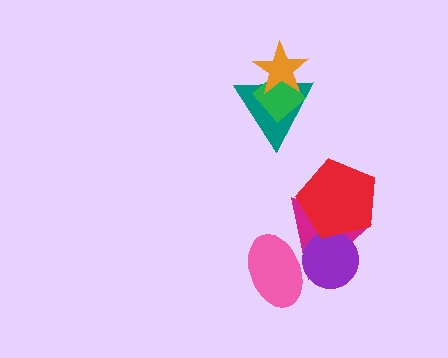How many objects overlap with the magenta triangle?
3 objects overlap with the magenta triangle.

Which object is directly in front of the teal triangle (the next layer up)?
The green diamond is directly in front of the teal triangle.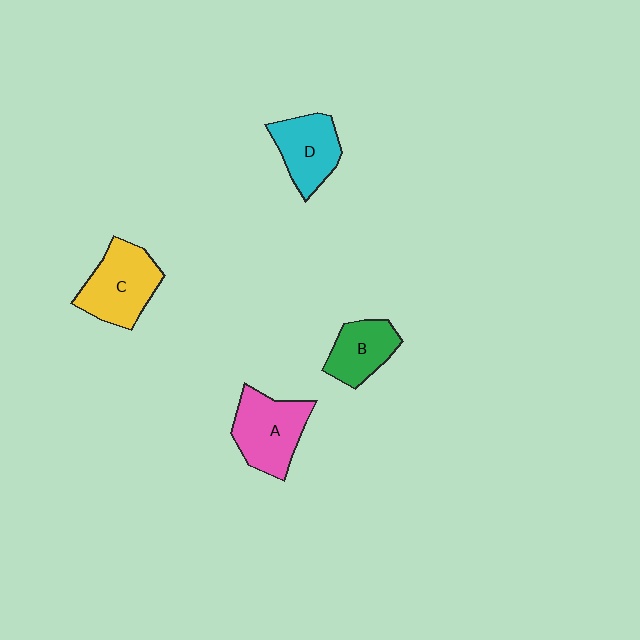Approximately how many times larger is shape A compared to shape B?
Approximately 1.4 times.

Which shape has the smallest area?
Shape B (green).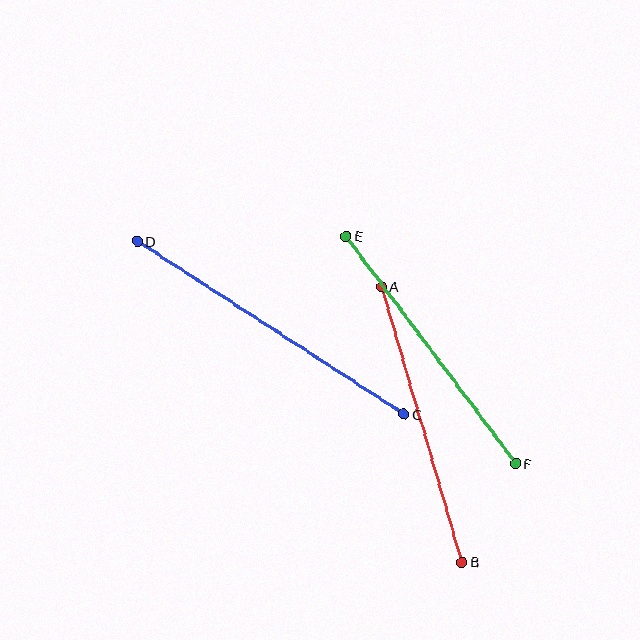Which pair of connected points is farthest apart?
Points C and D are farthest apart.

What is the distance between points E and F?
The distance is approximately 284 pixels.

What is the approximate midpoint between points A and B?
The midpoint is at approximately (422, 424) pixels.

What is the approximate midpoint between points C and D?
The midpoint is at approximately (270, 328) pixels.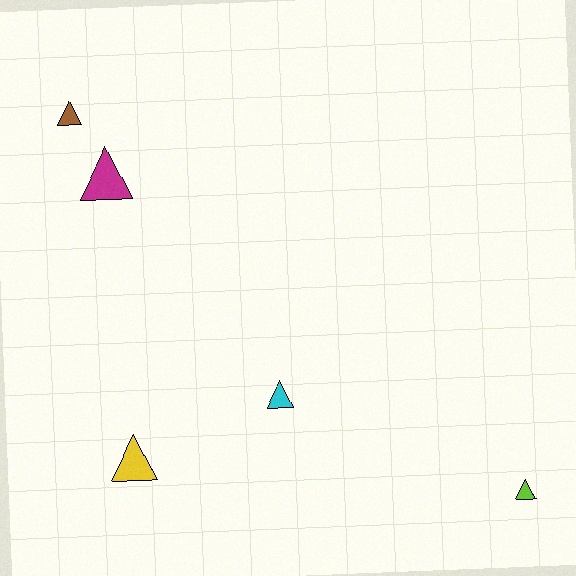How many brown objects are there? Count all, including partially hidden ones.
There is 1 brown object.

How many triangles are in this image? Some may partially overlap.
There are 5 triangles.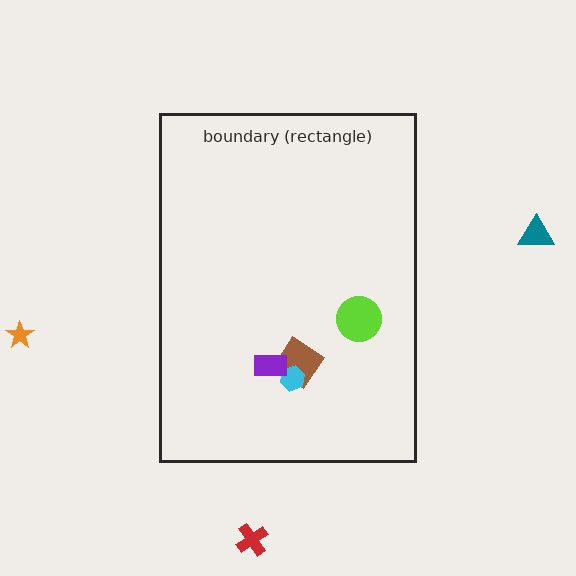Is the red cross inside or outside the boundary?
Outside.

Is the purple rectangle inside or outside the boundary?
Inside.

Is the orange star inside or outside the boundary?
Outside.